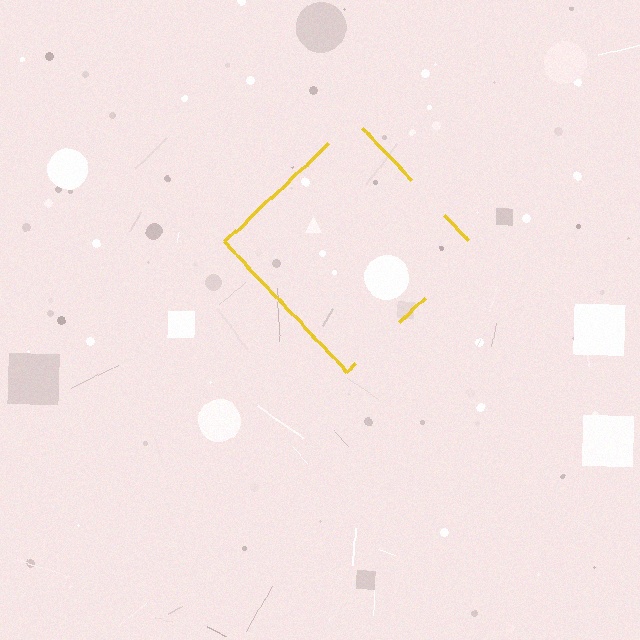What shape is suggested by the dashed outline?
The dashed outline suggests a diamond.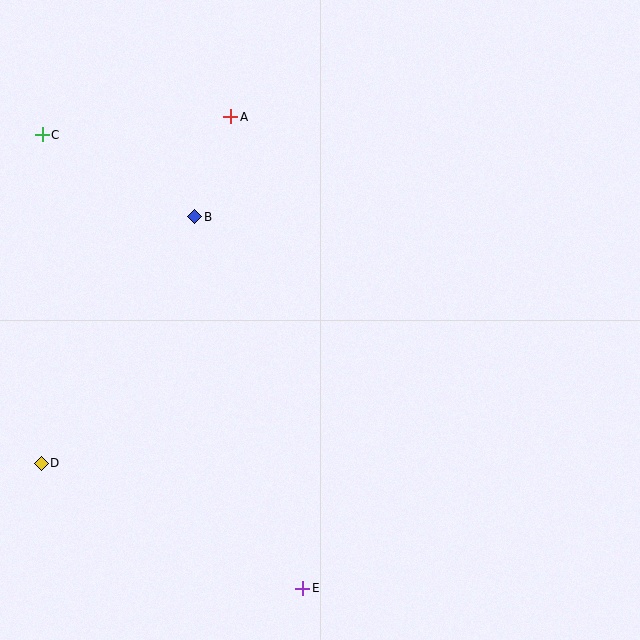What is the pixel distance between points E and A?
The distance between E and A is 477 pixels.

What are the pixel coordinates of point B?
Point B is at (195, 217).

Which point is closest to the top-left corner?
Point C is closest to the top-left corner.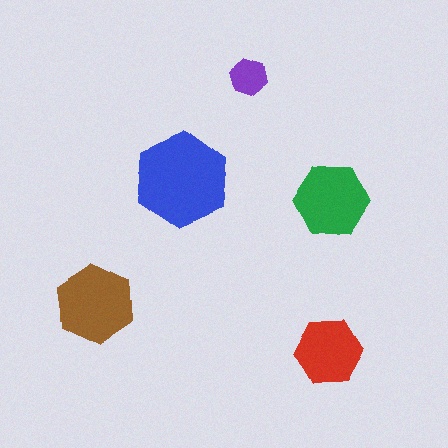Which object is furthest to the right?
The green hexagon is rightmost.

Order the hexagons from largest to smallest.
the blue one, the brown one, the green one, the red one, the purple one.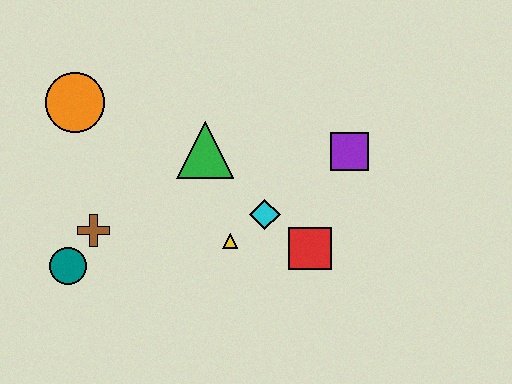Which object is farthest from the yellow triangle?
The orange circle is farthest from the yellow triangle.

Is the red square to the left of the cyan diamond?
No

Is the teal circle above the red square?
No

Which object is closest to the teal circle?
The brown cross is closest to the teal circle.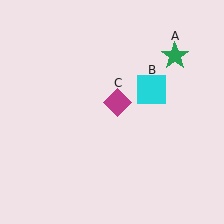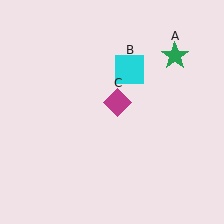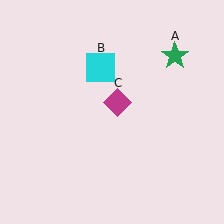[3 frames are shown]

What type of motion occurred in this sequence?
The cyan square (object B) rotated counterclockwise around the center of the scene.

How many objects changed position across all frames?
1 object changed position: cyan square (object B).